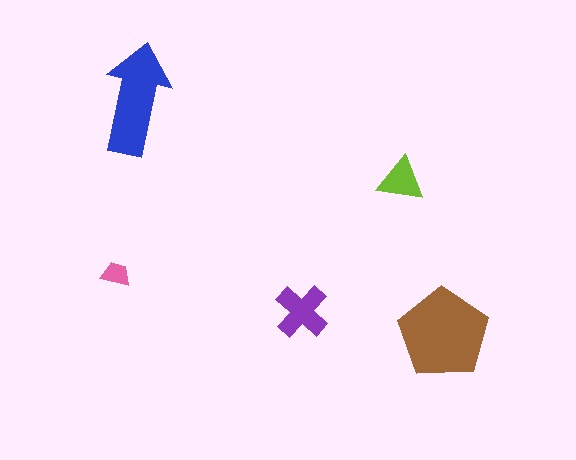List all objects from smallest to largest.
The pink trapezoid, the lime triangle, the purple cross, the blue arrow, the brown pentagon.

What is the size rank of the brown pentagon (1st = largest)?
1st.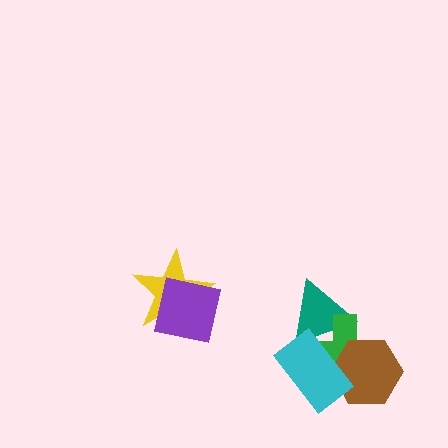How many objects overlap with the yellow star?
1 object overlaps with the yellow star.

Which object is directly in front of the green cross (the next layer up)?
The brown hexagon is directly in front of the green cross.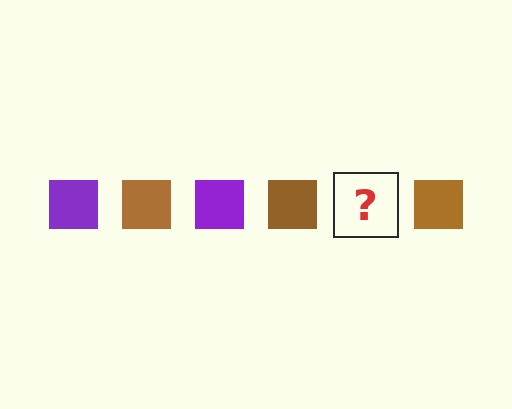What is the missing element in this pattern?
The missing element is a purple square.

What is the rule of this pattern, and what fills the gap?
The rule is that the pattern cycles through purple, brown squares. The gap should be filled with a purple square.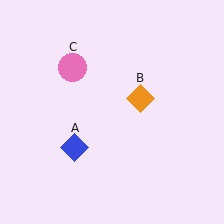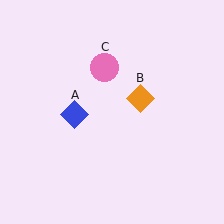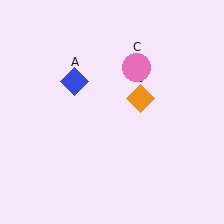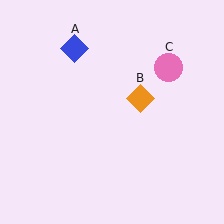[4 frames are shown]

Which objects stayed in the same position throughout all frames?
Orange diamond (object B) remained stationary.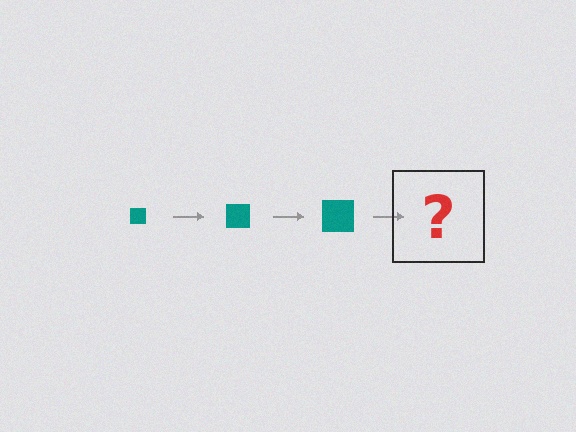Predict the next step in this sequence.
The next step is a teal square, larger than the previous one.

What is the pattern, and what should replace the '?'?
The pattern is that the square gets progressively larger each step. The '?' should be a teal square, larger than the previous one.